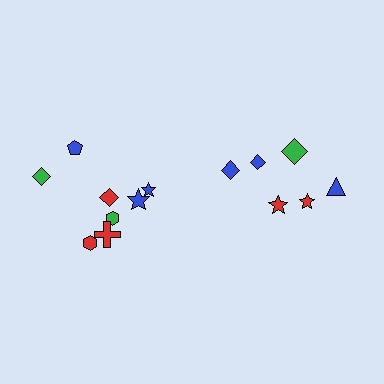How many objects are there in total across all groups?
There are 14 objects.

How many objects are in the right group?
There are 6 objects.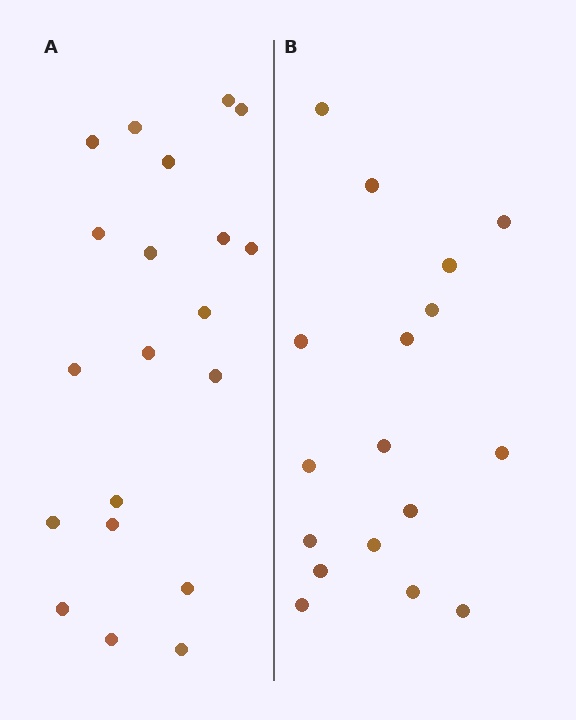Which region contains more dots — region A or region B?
Region A (the left region) has more dots.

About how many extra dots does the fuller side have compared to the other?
Region A has just a few more — roughly 2 or 3 more dots than region B.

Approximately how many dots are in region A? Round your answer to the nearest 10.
About 20 dots.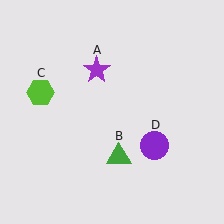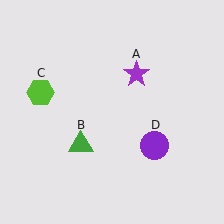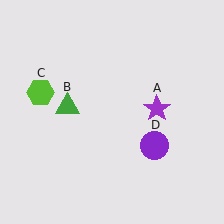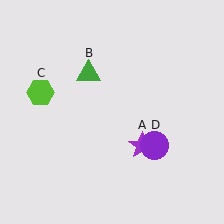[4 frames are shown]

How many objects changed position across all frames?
2 objects changed position: purple star (object A), green triangle (object B).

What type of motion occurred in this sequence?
The purple star (object A), green triangle (object B) rotated clockwise around the center of the scene.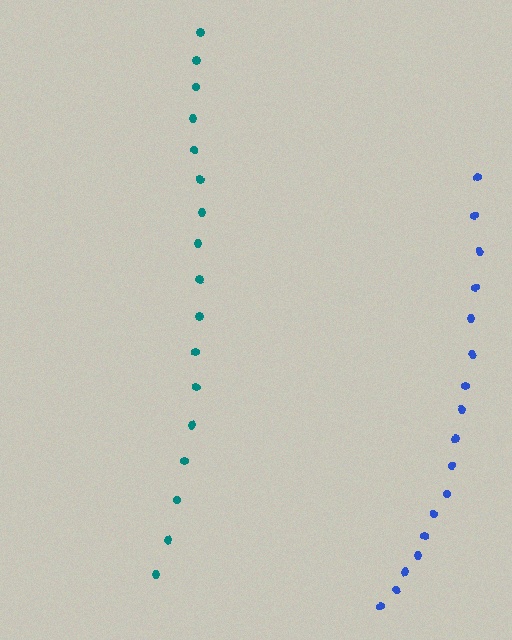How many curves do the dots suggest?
There are 2 distinct paths.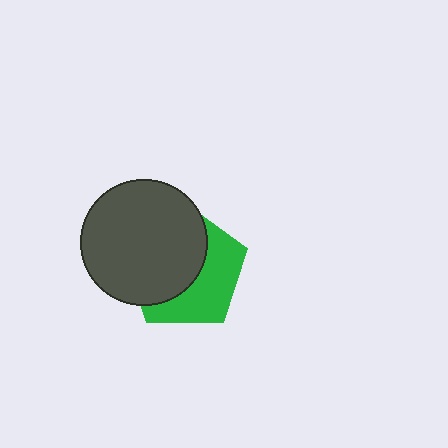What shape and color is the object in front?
The object in front is a dark gray circle.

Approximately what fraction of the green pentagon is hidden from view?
Roughly 55% of the green pentagon is hidden behind the dark gray circle.